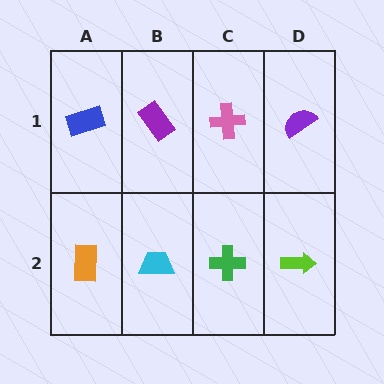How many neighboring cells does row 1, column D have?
2.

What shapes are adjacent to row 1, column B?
A cyan trapezoid (row 2, column B), a blue rectangle (row 1, column A), a pink cross (row 1, column C).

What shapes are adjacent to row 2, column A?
A blue rectangle (row 1, column A), a cyan trapezoid (row 2, column B).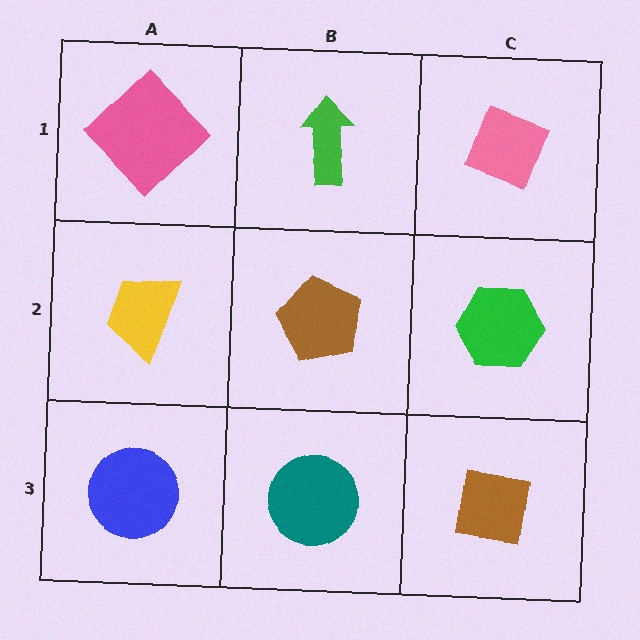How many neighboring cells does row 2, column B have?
4.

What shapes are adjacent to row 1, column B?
A brown pentagon (row 2, column B), a pink diamond (row 1, column A), a pink diamond (row 1, column C).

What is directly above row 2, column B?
A green arrow.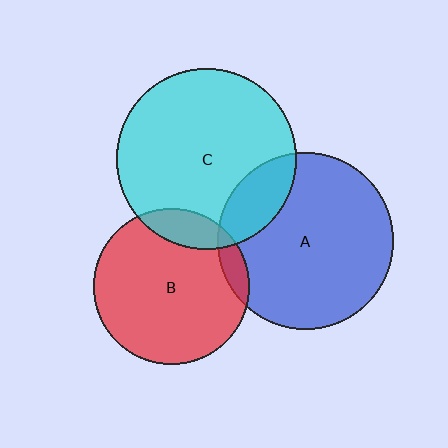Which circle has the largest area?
Circle C (cyan).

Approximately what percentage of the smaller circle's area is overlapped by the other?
Approximately 15%.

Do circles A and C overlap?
Yes.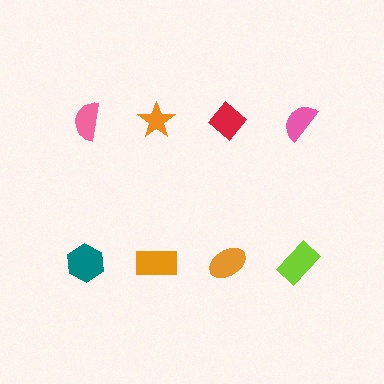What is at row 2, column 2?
An orange rectangle.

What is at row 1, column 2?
An orange star.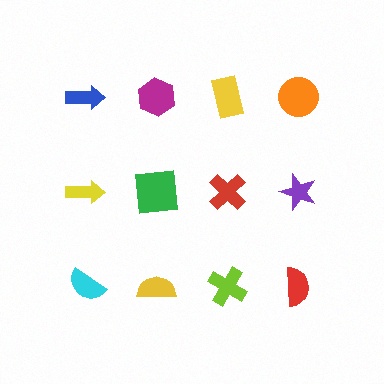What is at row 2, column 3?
A red cross.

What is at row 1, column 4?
An orange circle.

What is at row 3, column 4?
A red semicircle.